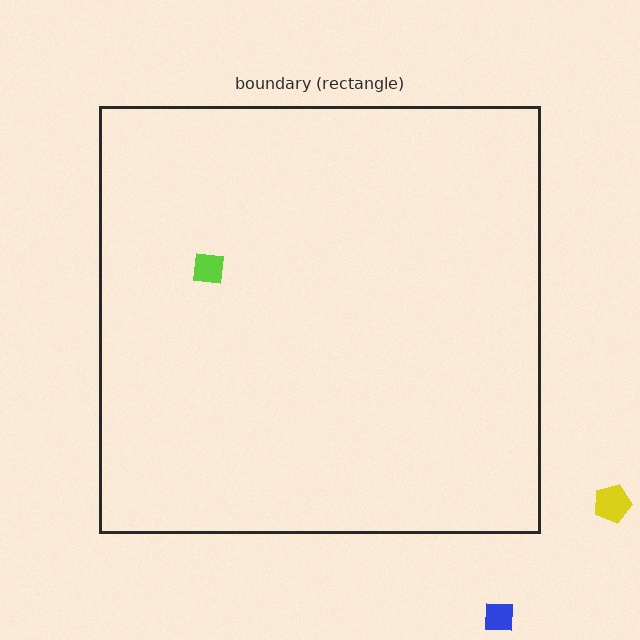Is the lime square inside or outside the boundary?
Inside.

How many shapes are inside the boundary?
1 inside, 2 outside.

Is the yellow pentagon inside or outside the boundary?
Outside.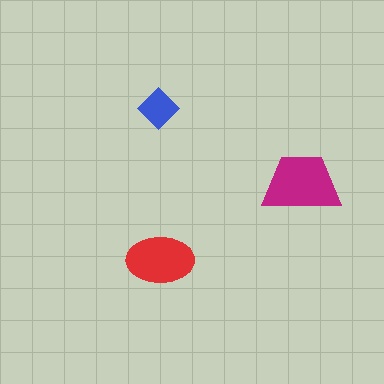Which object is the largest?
The magenta trapezoid.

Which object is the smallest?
The blue diamond.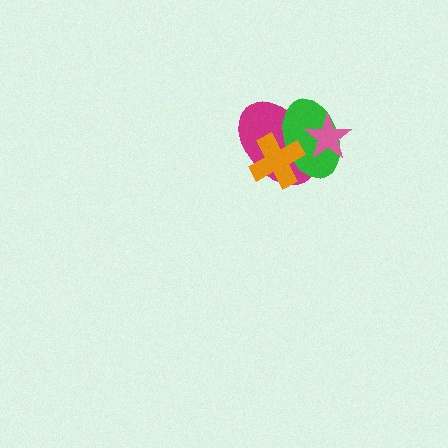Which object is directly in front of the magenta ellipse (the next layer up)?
The green ellipse is directly in front of the magenta ellipse.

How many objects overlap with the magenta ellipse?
3 objects overlap with the magenta ellipse.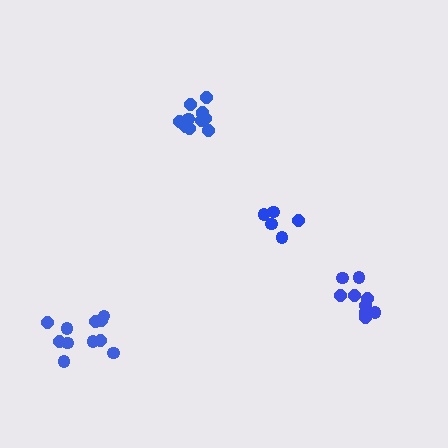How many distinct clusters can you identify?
There are 4 distinct clusters.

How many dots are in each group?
Group 1: 11 dots, Group 2: 5 dots, Group 3: 9 dots, Group 4: 11 dots (36 total).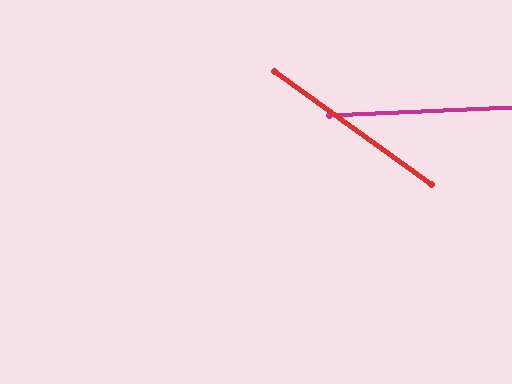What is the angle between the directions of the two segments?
Approximately 38 degrees.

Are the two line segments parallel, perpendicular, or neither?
Neither parallel nor perpendicular — they differ by about 38°.